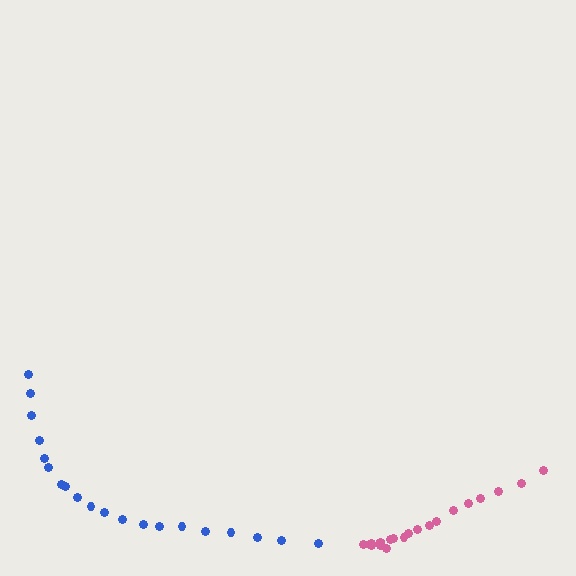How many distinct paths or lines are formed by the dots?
There are 2 distinct paths.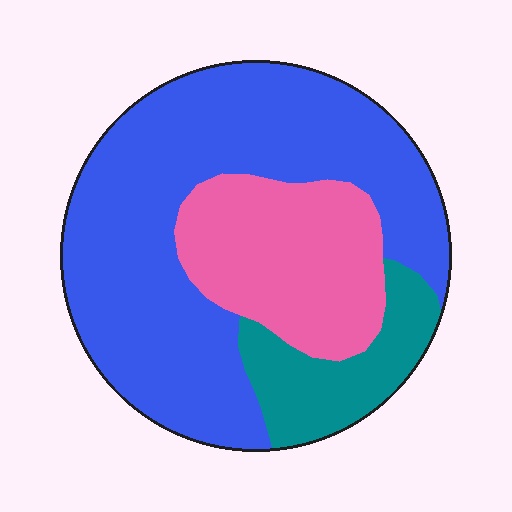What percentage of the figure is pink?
Pink covers 25% of the figure.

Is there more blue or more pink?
Blue.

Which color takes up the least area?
Teal, at roughly 15%.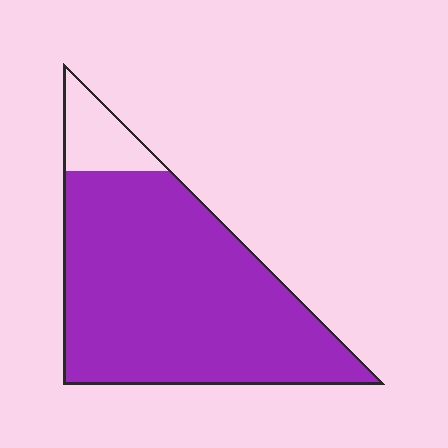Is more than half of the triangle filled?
Yes.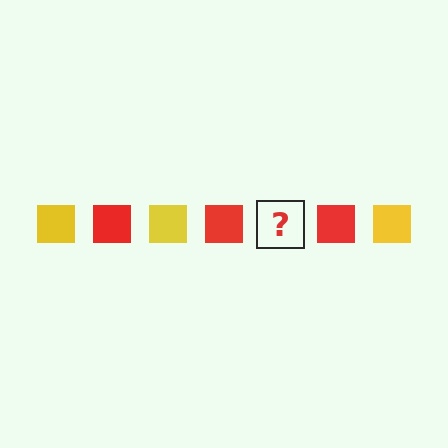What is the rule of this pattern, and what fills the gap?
The rule is that the pattern cycles through yellow, red squares. The gap should be filled with a yellow square.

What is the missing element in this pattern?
The missing element is a yellow square.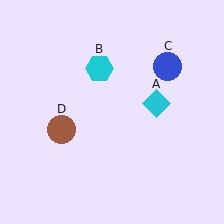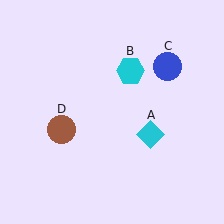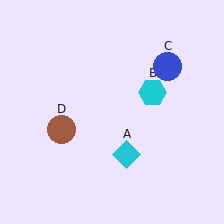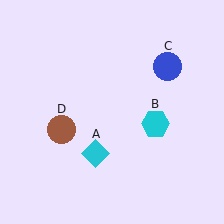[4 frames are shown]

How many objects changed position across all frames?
2 objects changed position: cyan diamond (object A), cyan hexagon (object B).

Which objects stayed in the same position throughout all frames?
Blue circle (object C) and brown circle (object D) remained stationary.